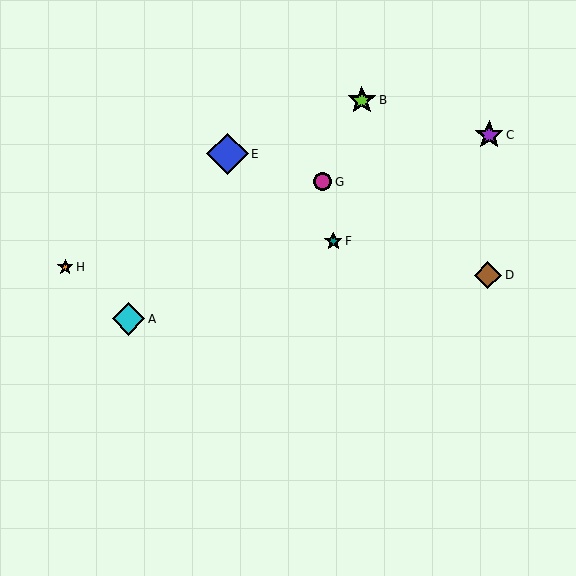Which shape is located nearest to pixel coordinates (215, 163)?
The blue diamond (labeled E) at (228, 154) is nearest to that location.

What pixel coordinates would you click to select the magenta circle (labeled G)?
Click at (323, 182) to select the magenta circle G.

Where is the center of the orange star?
The center of the orange star is at (65, 267).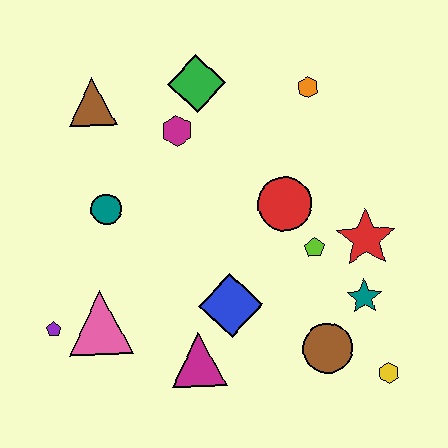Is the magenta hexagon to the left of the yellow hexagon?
Yes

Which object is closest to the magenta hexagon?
The green diamond is closest to the magenta hexagon.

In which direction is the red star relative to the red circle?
The red star is to the right of the red circle.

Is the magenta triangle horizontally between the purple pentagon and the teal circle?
No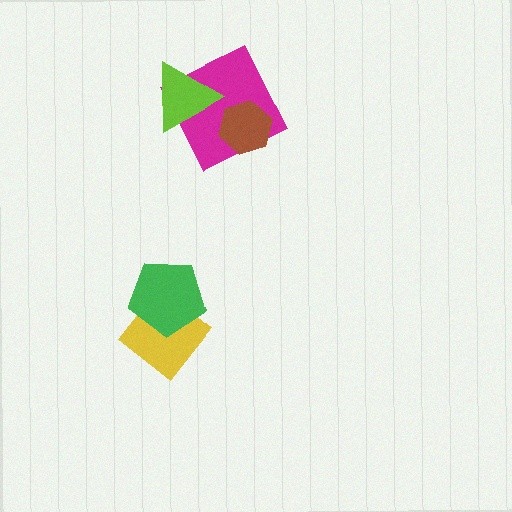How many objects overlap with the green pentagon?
1 object overlaps with the green pentagon.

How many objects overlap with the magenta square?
2 objects overlap with the magenta square.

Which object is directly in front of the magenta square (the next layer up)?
The lime triangle is directly in front of the magenta square.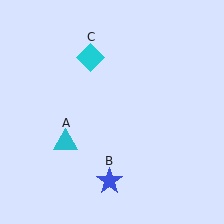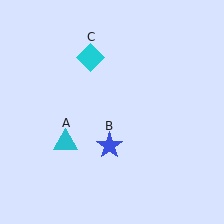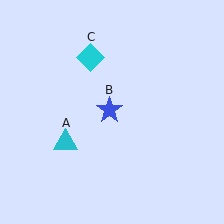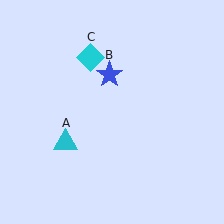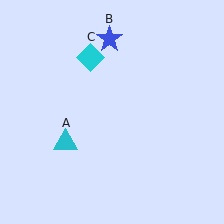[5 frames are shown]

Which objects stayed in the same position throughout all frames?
Cyan triangle (object A) and cyan diamond (object C) remained stationary.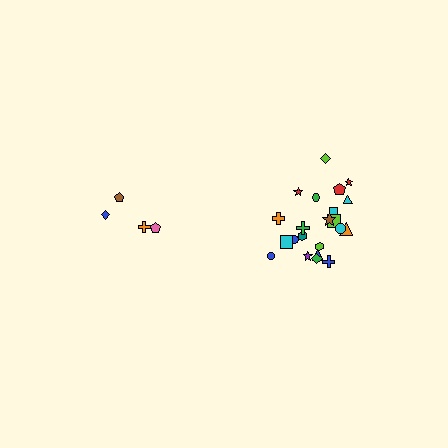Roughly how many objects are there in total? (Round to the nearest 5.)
Roughly 25 objects in total.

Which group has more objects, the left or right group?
The right group.